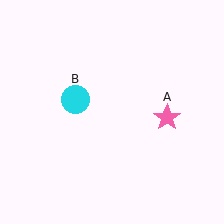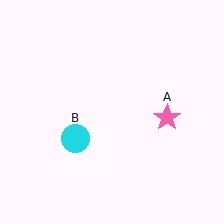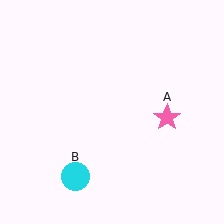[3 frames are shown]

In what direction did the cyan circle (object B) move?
The cyan circle (object B) moved down.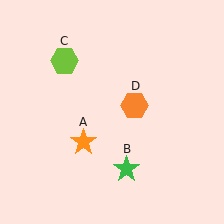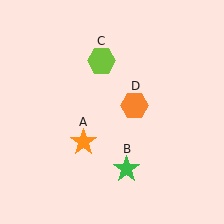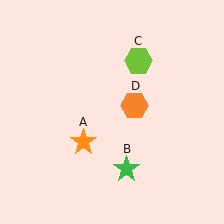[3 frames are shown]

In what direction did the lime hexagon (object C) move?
The lime hexagon (object C) moved right.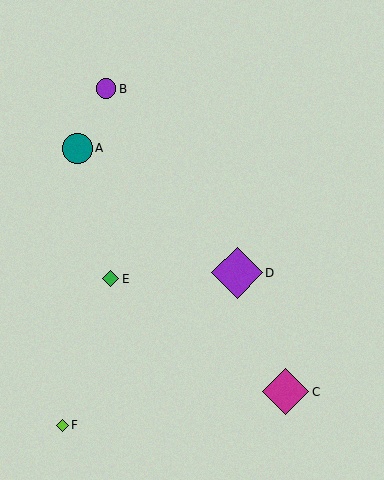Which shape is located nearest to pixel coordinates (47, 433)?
The lime diamond (labeled F) at (62, 425) is nearest to that location.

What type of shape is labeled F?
Shape F is a lime diamond.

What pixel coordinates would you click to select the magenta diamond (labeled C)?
Click at (286, 392) to select the magenta diamond C.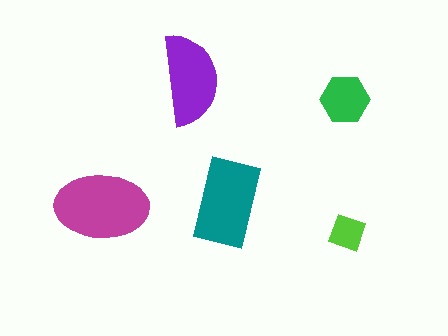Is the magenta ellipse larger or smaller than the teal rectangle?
Larger.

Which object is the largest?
The magenta ellipse.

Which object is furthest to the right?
The lime diamond is rightmost.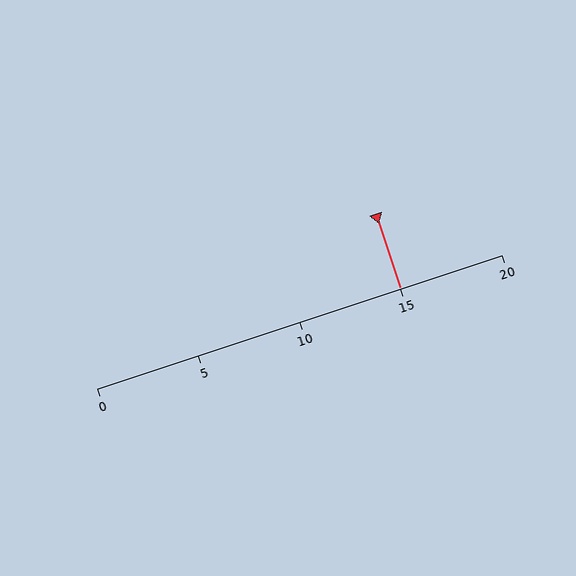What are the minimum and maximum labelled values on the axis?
The axis runs from 0 to 20.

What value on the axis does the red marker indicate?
The marker indicates approximately 15.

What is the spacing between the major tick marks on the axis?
The major ticks are spaced 5 apart.